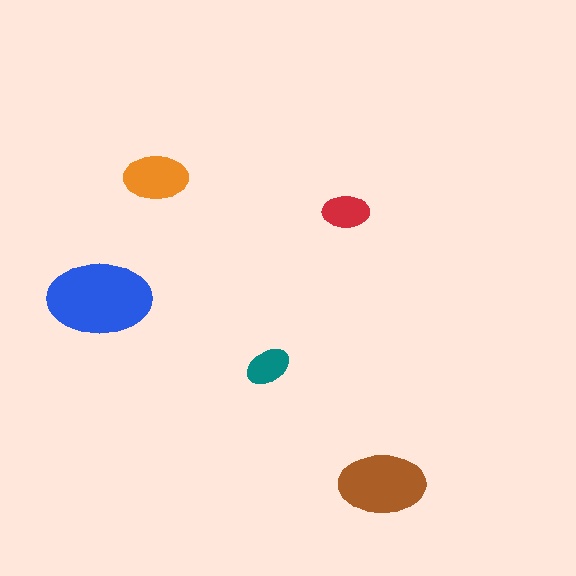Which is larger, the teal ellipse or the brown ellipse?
The brown one.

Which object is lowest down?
The brown ellipse is bottommost.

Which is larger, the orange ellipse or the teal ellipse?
The orange one.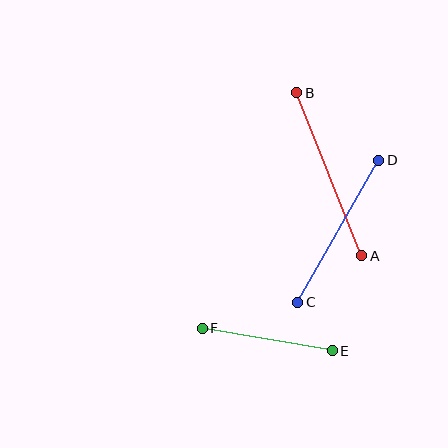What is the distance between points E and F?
The distance is approximately 132 pixels.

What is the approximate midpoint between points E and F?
The midpoint is at approximately (267, 340) pixels.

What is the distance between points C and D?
The distance is approximately 163 pixels.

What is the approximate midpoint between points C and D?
The midpoint is at approximately (338, 231) pixels.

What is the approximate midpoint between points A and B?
The midpoint is at approximately (329, 174) pixels.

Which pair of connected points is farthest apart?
Points A and B are farthest apart.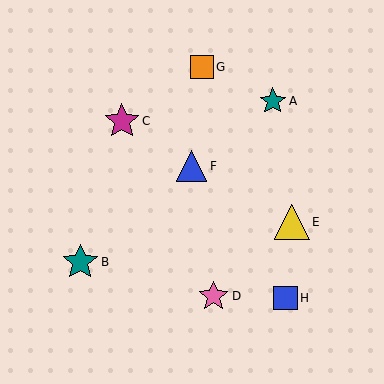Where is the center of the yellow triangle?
The center of the yellow triangle is at (292, 222).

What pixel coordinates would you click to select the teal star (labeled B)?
Click at (80, 262) to select the teal star B.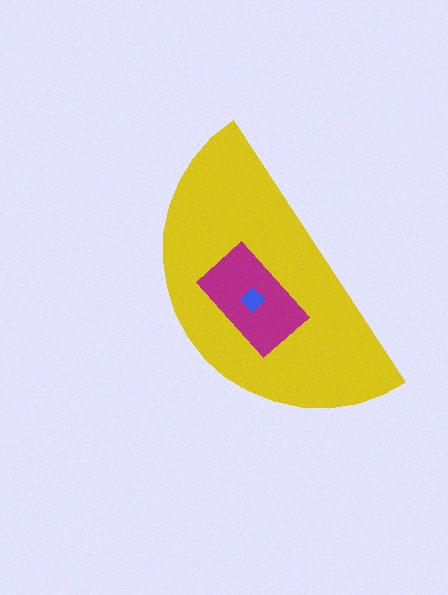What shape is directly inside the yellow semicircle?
The magenta rectangle.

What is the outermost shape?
The yellow semicircle.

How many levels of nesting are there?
3.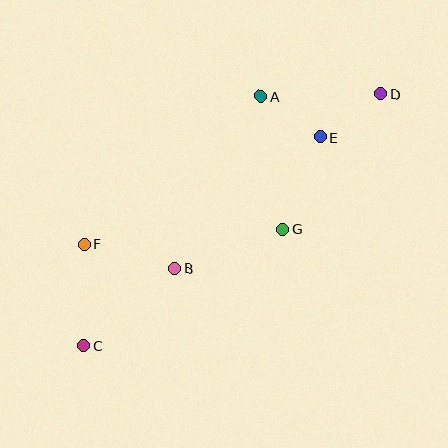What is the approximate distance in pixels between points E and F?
The distance between E and F is approximately 260 pixels.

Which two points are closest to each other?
Points A and E are closest to each other.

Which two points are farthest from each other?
Points C and D are farthest from each other.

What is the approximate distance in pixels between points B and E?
The distance between B and E is approximately 196 pixels.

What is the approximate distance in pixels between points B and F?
The distance between B and F is approximately 94 pixels.